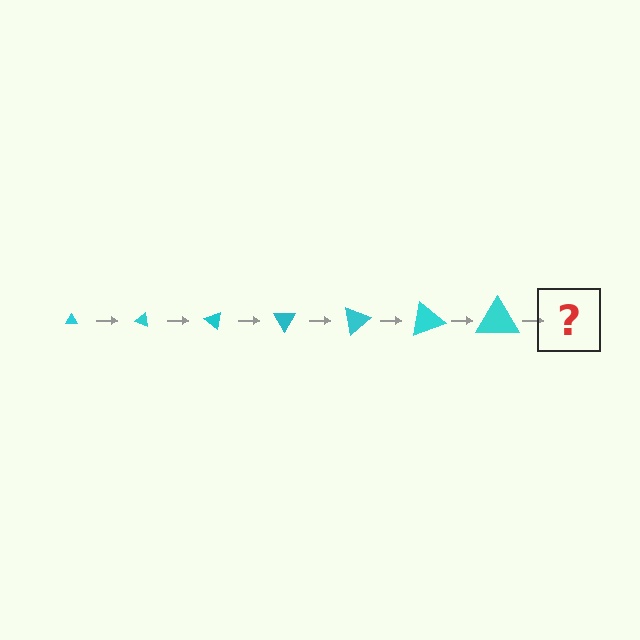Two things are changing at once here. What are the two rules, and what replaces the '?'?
The two rules are that the triangle grows larger each step and it rotates 20 degrees each step. The '?' should be a triangle, larger than the previous one and rotated 140 degrees from the start.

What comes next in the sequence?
The next element should be a triangle, larger than the previous one and rotated 140 degrees from the start.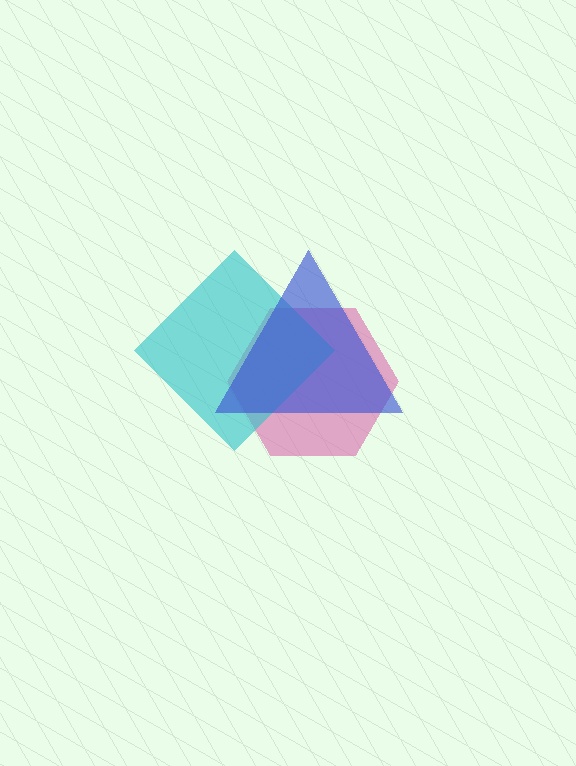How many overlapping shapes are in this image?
There are 3 overlapping shapes in the image.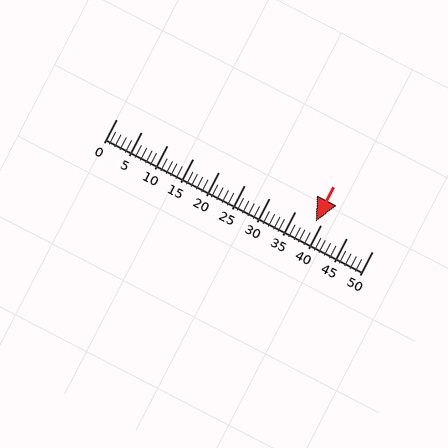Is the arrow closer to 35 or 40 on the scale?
The arrow is closer to 40.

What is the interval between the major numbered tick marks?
The major tick marks are spaced 5 units apart.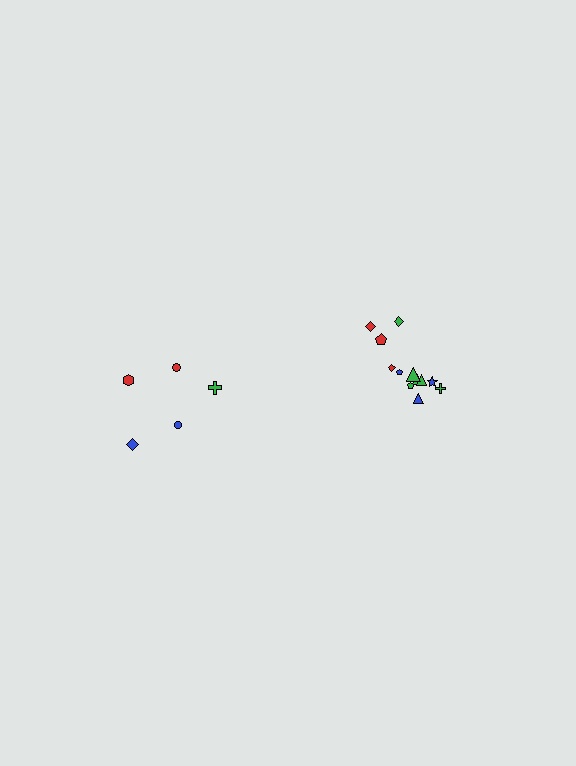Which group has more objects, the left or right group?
The right group.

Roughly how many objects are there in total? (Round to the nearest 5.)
Roughly 15 objects in total.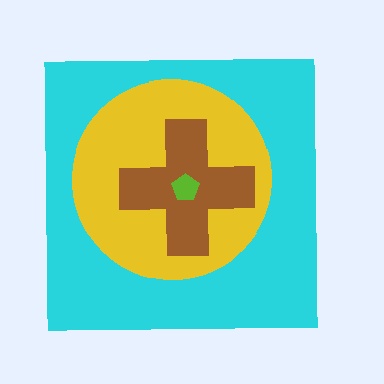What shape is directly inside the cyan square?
The yellow circle.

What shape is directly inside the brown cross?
The lime pentagon.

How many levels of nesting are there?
4.